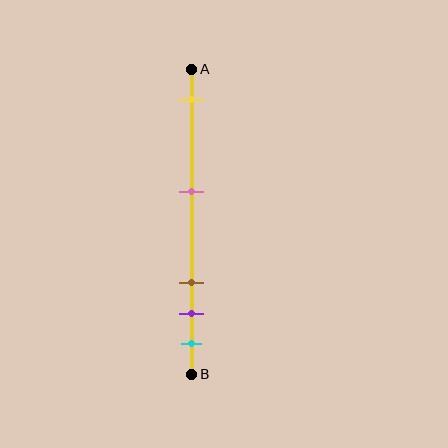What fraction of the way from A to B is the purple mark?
The purple mark is approximately 80% (0.8) of the way from A to B.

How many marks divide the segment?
There are 5 marks dividing the segment.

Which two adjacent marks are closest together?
The purple and cyan marks are the closest adjacent pair.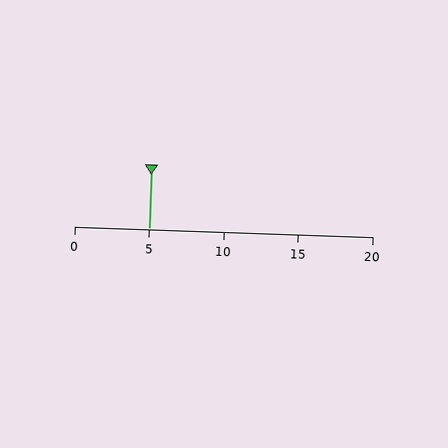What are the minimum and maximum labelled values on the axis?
The axis runs from 0 to 20.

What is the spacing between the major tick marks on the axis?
The major ticks are spaced 5 apart.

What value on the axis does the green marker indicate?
The marker indicates approximately 5.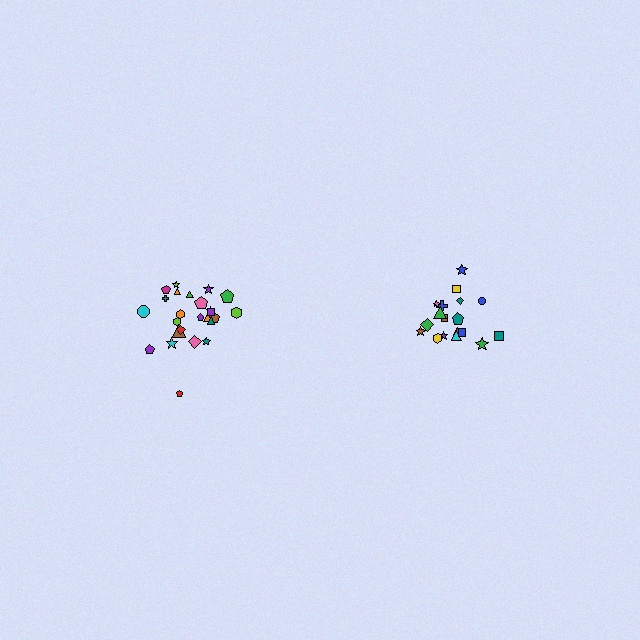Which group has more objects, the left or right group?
The left group.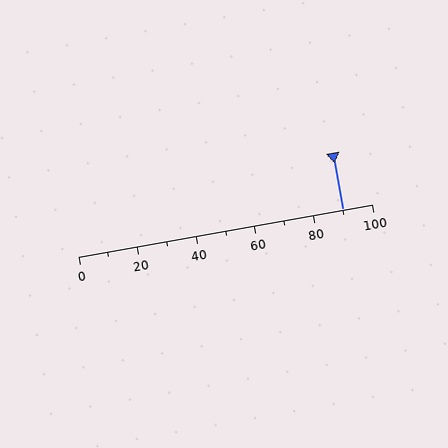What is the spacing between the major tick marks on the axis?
The major ticks are spaced 20 apart.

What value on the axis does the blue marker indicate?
The marker indicates approximately 90.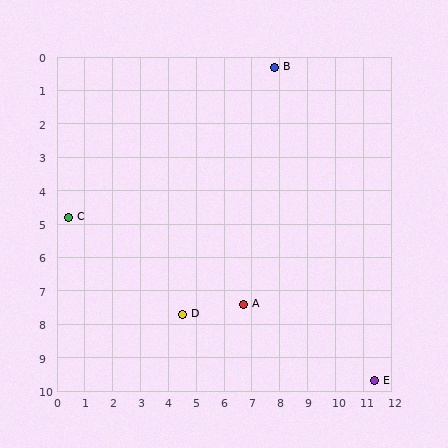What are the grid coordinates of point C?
Point C is at approximately (0.4, 4.8).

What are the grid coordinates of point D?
Point D is at approximately (4.5, 7.7).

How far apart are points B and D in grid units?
Points B and D are about 8.1 grid units apart.